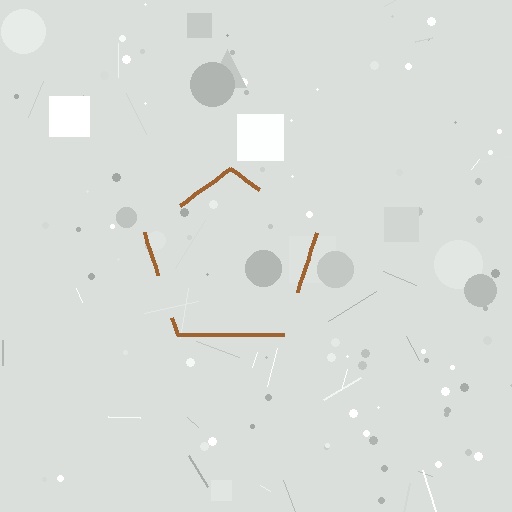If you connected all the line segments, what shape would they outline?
They would outline a pentagon.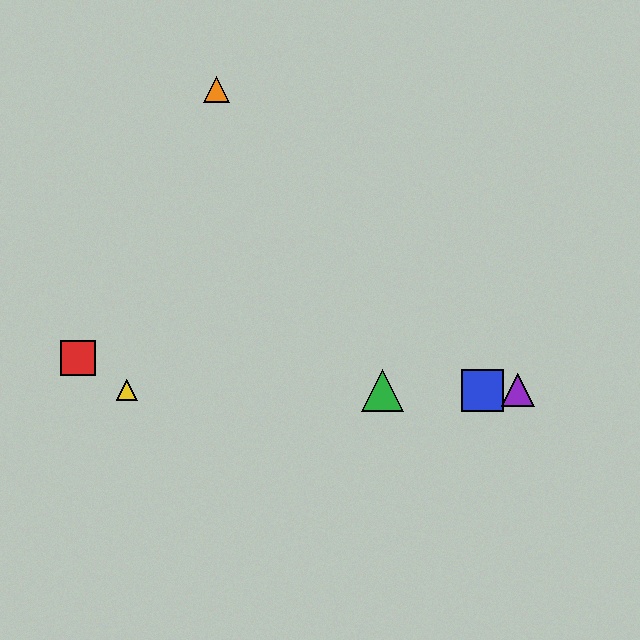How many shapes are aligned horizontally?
4 shapes (the blue square, the green triangle, the yellow triangle, the purple triangle) are aligned horizontally.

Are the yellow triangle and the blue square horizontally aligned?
Yes, both are at y≈390.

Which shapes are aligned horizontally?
The blue square, the green triangle, the yellow triangle, the purple triangle are aligned horizontally.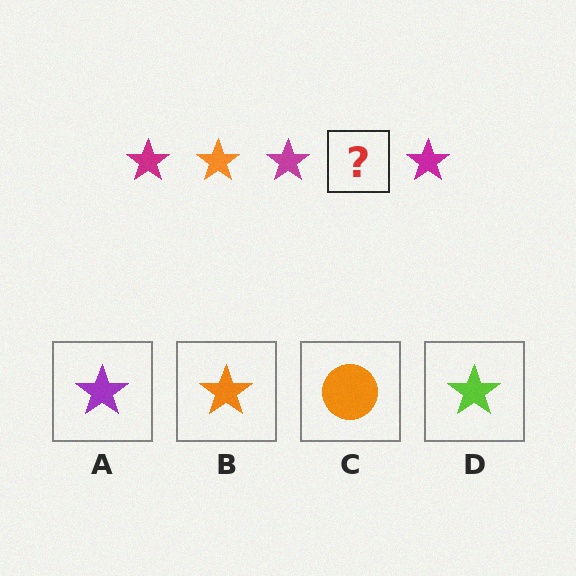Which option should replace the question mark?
Option B.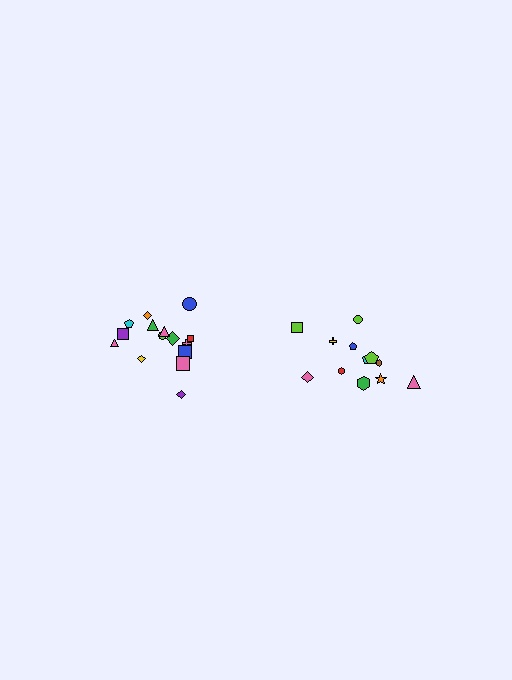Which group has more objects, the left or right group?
The left group.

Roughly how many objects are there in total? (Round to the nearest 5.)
Roughly 25 objects in total.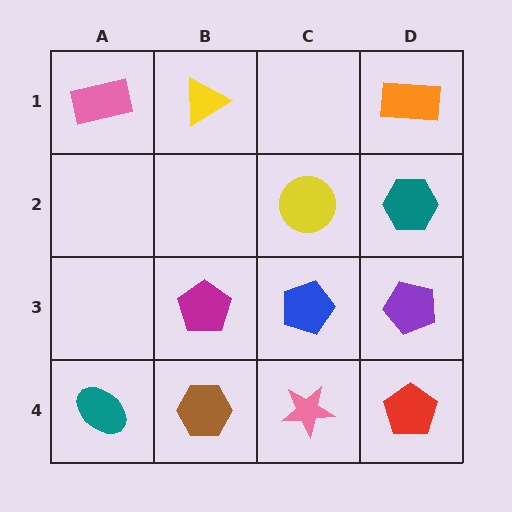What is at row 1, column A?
A pink rectangle.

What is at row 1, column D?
An orange rectangle.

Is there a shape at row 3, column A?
No, that cell is empty.